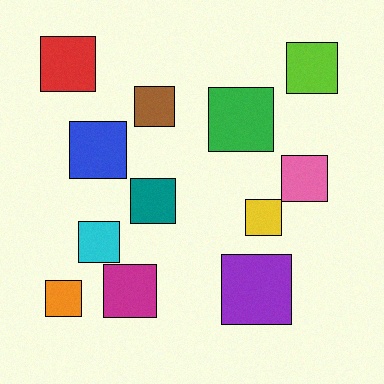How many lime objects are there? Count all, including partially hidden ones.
There is 1 lime object.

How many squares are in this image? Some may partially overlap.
There are 12 squares.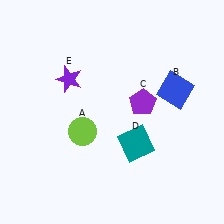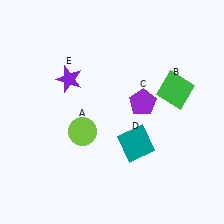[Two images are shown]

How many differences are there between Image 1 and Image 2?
There is 1 difference between the two images.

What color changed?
The square (B) changed from blue in Image 1 to green in Image 2.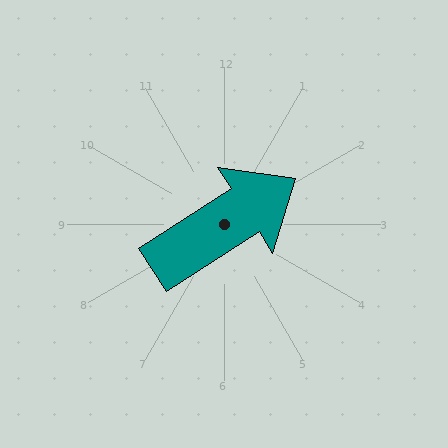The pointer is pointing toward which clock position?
Roughly 2 o'clock.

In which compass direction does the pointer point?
Northeast.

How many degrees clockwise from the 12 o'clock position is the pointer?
Approximately 57 degrees.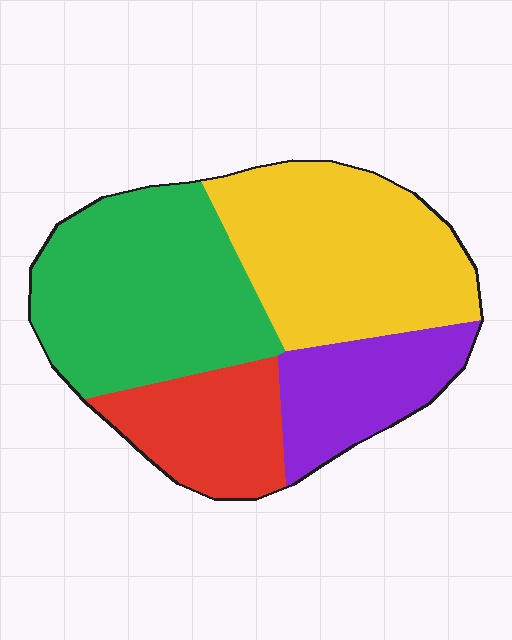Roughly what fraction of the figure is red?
Red takes up about one sixth (1/6) of the figure.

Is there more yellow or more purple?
Yellow.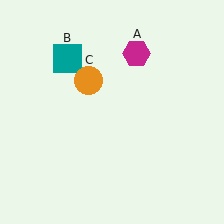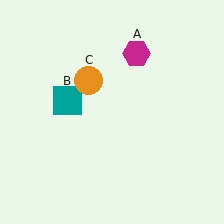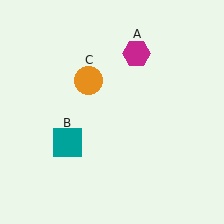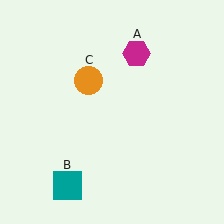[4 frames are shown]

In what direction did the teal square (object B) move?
The teal square (object B) moved down.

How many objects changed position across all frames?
1 object changed position: teal square (object B).